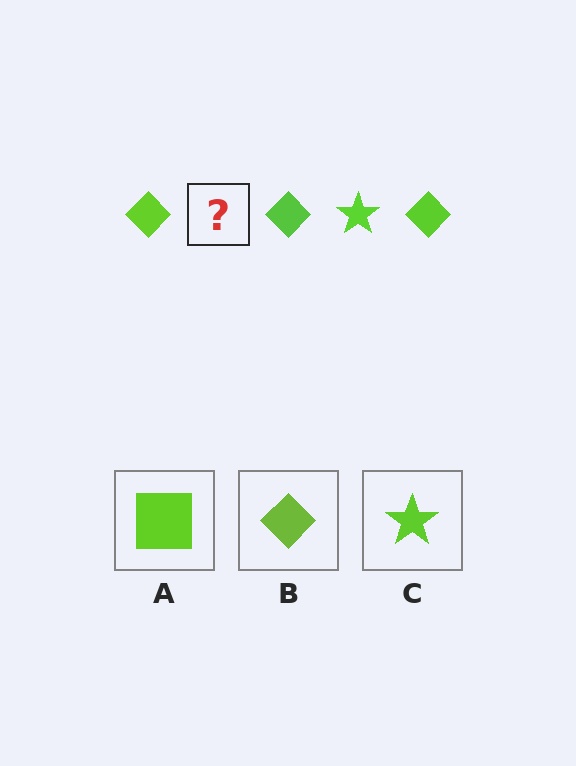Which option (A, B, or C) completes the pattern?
C.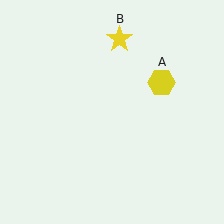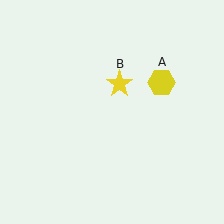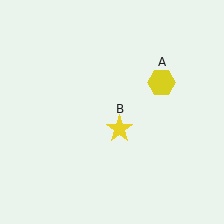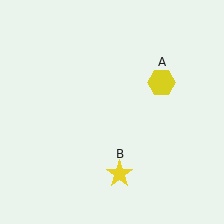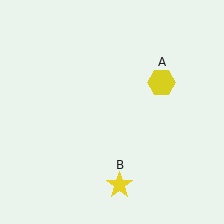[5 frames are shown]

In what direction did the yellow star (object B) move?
The yellow star (object B) moved down.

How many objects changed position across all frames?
1 object changed position: yellow star (object B).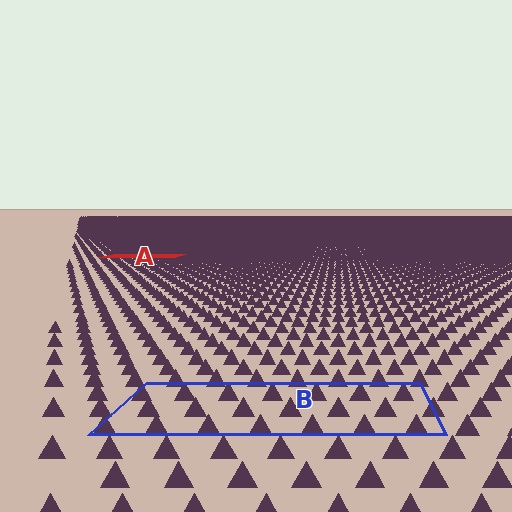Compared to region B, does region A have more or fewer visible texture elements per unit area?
Region A has more texture elements per unit area — they are packed more densely because it is farther away.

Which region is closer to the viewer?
Region B is closer. The texture elements there are larger and more spread out.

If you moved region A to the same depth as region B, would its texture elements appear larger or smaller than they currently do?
They would appear larger. At a closer depth, the same texture elements are projected at a bigger on-screen size.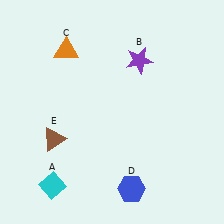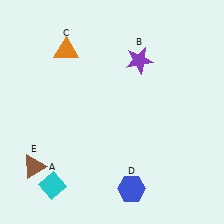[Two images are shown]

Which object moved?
The brown triangle (E) moved down.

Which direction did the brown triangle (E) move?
The brown triangle (E) moved down.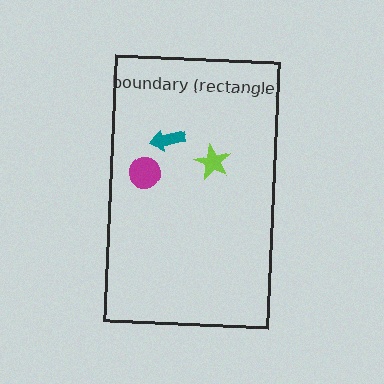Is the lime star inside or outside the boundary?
Inside.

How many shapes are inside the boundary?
3 inside, 0 outside.